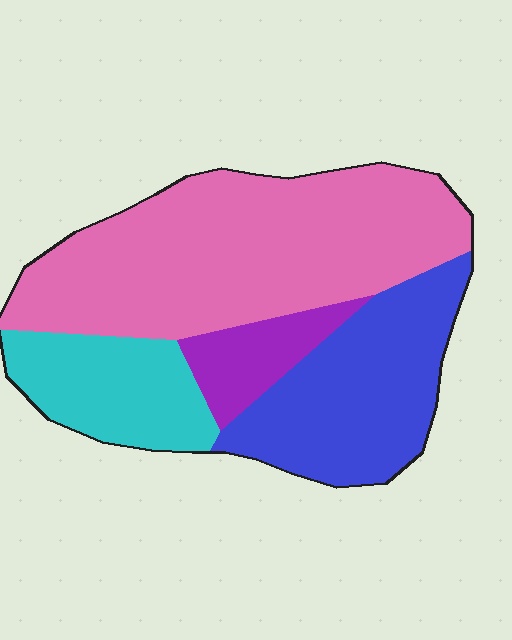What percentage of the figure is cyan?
Cyan takes up about one sixth (1/6) of the figure.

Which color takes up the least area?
Purple, at roughly 10%.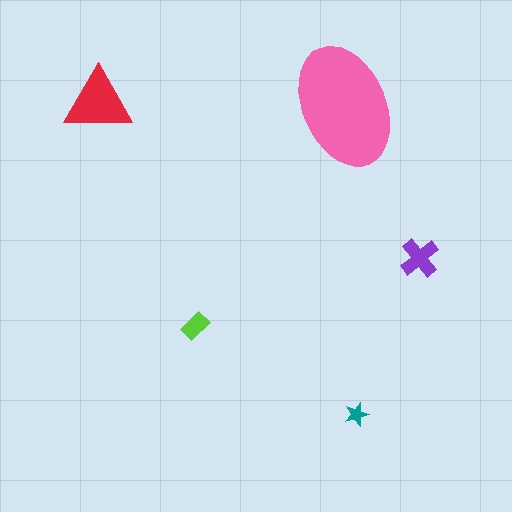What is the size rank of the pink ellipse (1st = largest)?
1st.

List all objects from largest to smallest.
The pink ellipse, the red triangle, the purple cross, the lime rectangle, the teal star.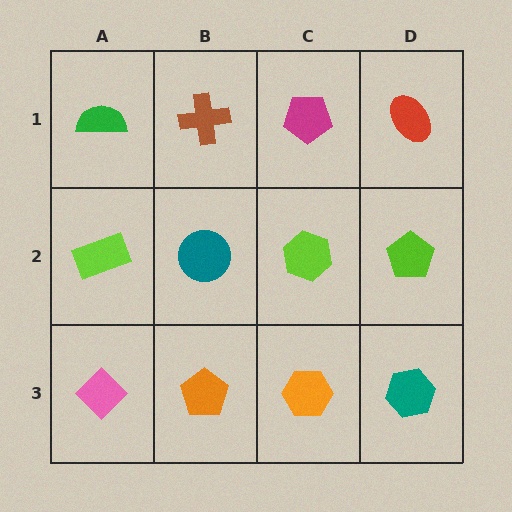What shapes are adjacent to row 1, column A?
A lime rectangle (row 2, column A), a brown cross (row 1, column B).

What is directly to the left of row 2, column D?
A lime hexagon.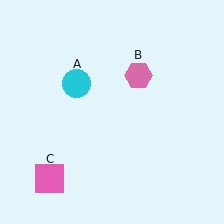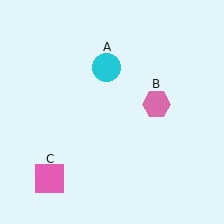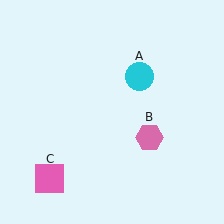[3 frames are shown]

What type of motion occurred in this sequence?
The cyan circle (object A), pink hexagon (object B) rotated clockwise around the center of the scene.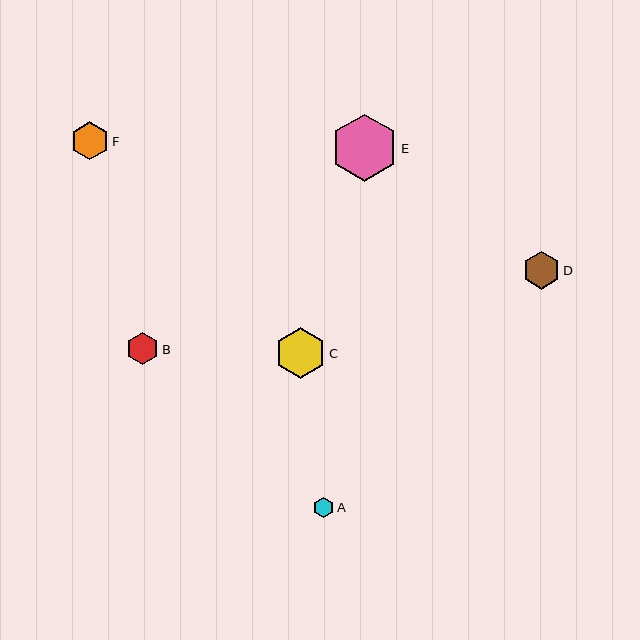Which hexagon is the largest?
Hexagon E is the largest with a size of approximately 67 pixels.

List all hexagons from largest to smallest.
From largest to smallest: E, C, F, D, B, A.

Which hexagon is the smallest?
Hexagon A is the smallest with a size of approximately 20 pixels.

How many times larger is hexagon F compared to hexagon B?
Hexagon F is approximately 1.2 times the size of hexagon B.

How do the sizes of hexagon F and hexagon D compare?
Hexagon F and hexagon D are approximately the same size.